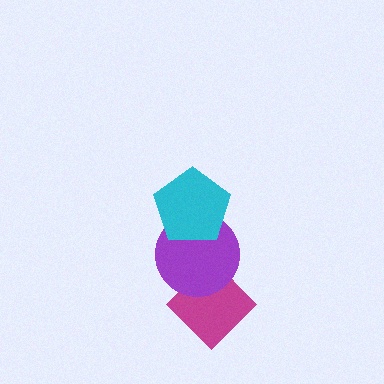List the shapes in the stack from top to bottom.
From top to bottom: the cyan pentagon, the purple circle, the magenta diamond.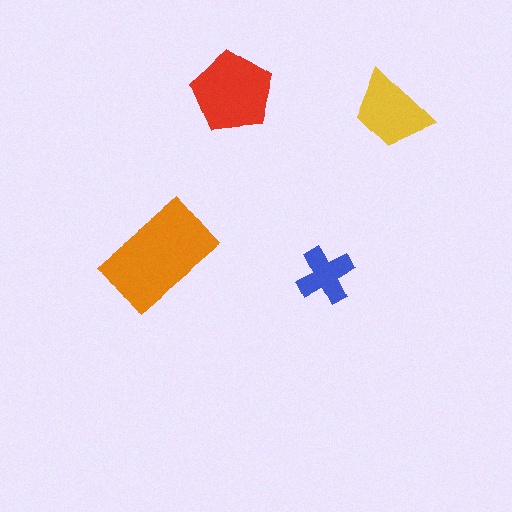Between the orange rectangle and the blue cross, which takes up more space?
The orange rectangle.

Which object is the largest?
The orange rectangle.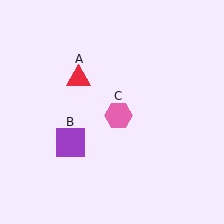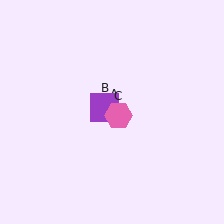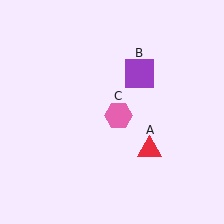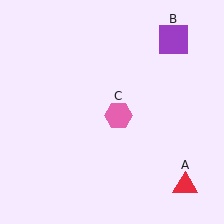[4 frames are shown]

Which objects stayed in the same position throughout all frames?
Pink hexagon (object C) remained stationary.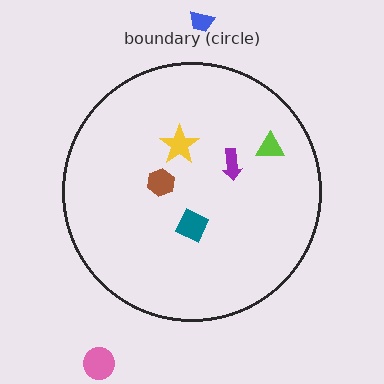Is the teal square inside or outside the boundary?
Inside.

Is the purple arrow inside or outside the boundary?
Inside.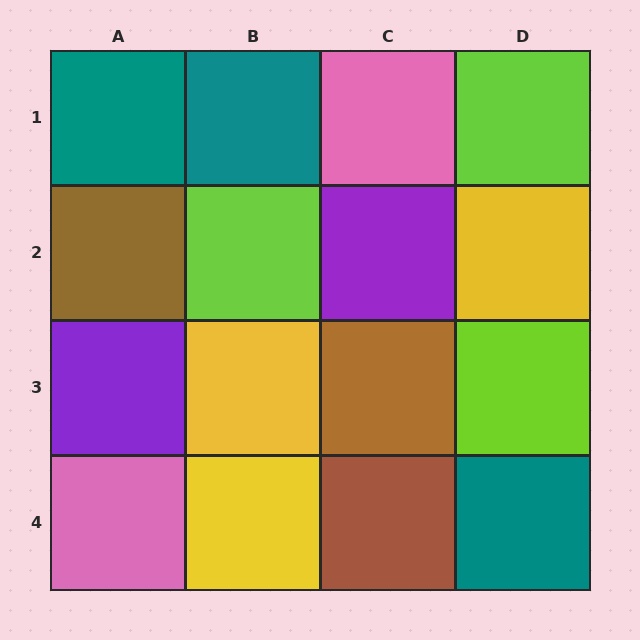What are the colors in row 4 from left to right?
Pink, yellow, brown, teal.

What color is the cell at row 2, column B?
Lime.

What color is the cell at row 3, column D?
Lime.